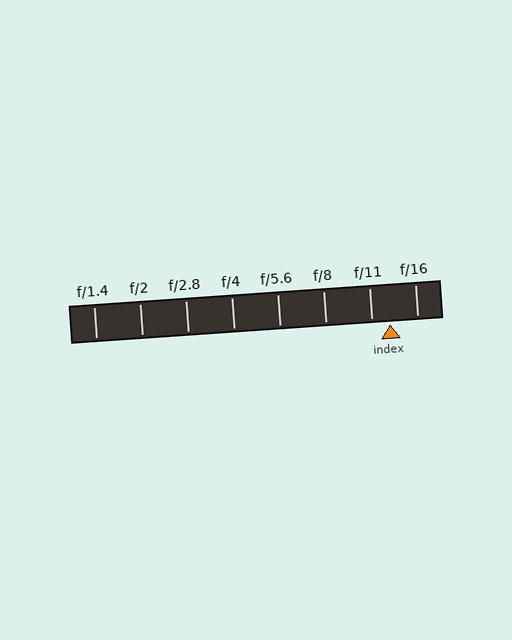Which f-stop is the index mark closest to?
The index mark is closest to f/11.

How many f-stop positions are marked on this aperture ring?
There are 8 f-stop positions marked.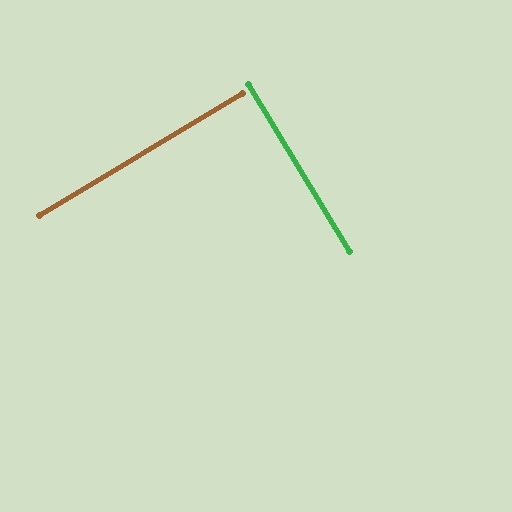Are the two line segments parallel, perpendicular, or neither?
Perpendicular — they meet at approximately 90°.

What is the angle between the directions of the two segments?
Approximately 90 degrees.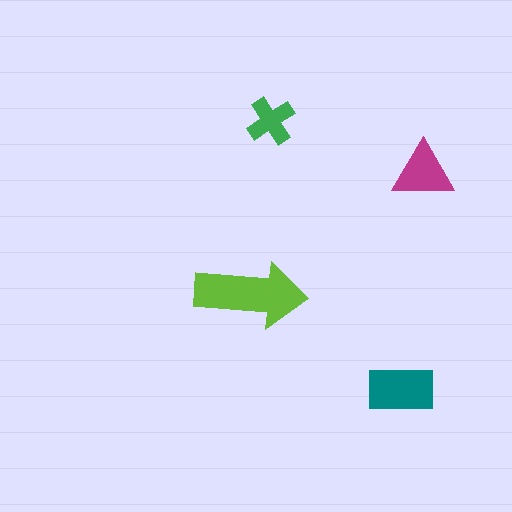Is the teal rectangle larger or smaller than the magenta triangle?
Larger.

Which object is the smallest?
The green cross.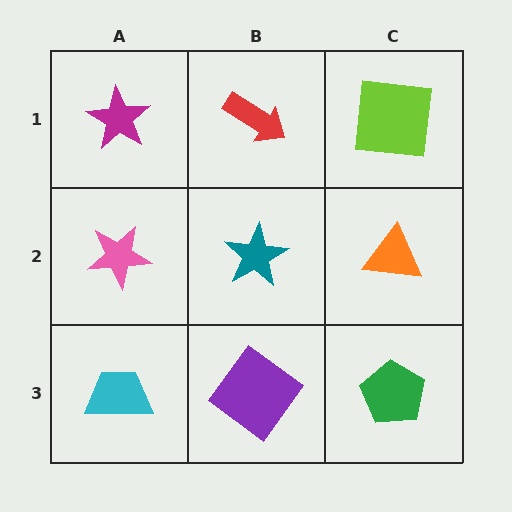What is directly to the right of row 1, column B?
A lime square.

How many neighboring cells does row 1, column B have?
3.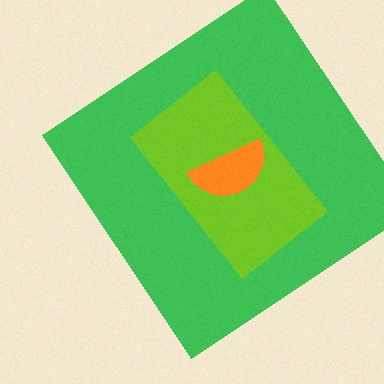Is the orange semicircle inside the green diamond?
Yes.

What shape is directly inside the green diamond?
The lime rectangle.